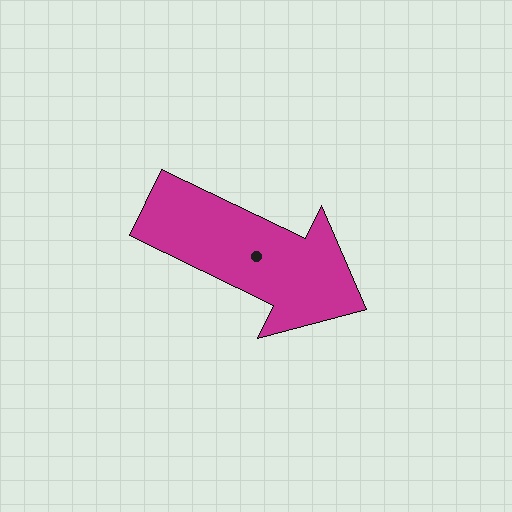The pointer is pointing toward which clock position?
Roughly 4 o'clock.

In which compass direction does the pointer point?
Southeast.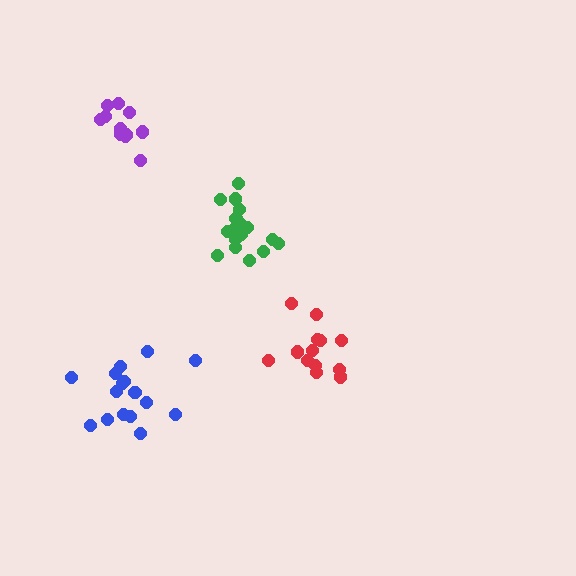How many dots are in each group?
Group 1: 16 dots, Group 2: 13 dots, Group 3: 17 dots, Group 4: 11 dots (57 total).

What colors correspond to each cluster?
The clusters are colored: blue, red, green, purple.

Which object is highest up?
The purple cluster is topmost.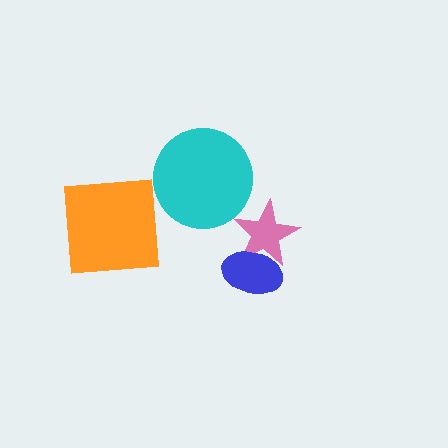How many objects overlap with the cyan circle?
0 objects overlap with the cyan circle.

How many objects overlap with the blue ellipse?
1 object overlaps with the blue ellipse.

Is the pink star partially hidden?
Yes, it is partially covered by another shape.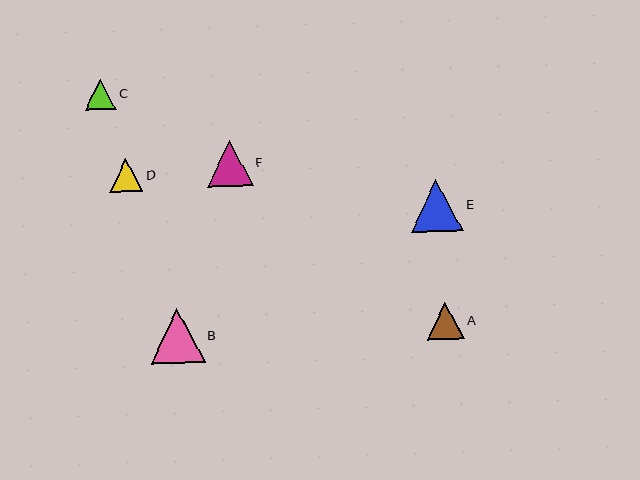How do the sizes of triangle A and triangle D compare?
Triangle A and triangle D are approximately the same size.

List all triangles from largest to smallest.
From largest to smallest: B, E, F, A, D, C.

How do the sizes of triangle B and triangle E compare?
Triangle B and triangle E are approximately the same size.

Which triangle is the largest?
Triangle B is the largest with a size of approximately 54 pixels.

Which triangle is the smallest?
Triangle C is the smallest with a size of approximately 31 pixels.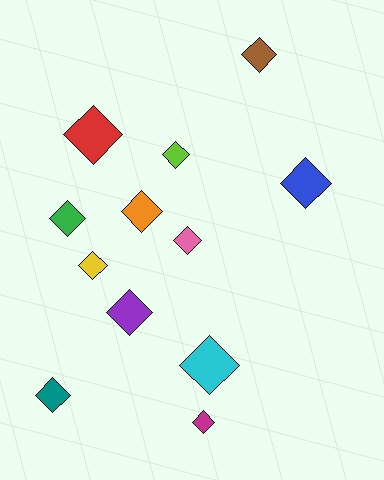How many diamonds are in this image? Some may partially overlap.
There are 12 diamonds.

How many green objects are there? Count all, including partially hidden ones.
There is 1 green object.